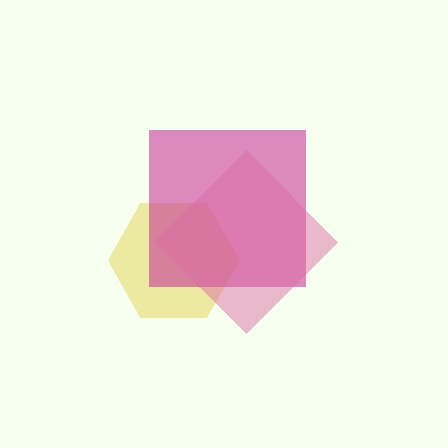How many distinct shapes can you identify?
There are 3 distinct shapes: a yellow hexagon, a magenta square, a pink diamond.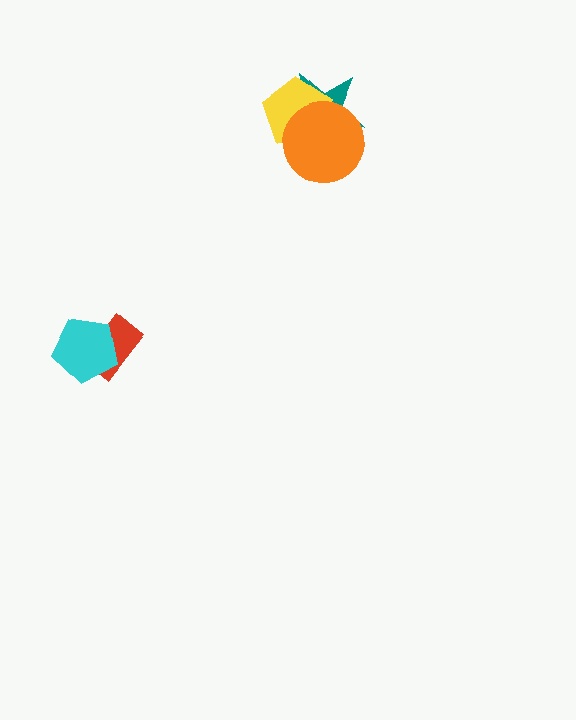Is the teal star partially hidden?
Yes, it is partially covered by another shape.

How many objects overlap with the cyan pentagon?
1 object overlaps with the cyan pentagon.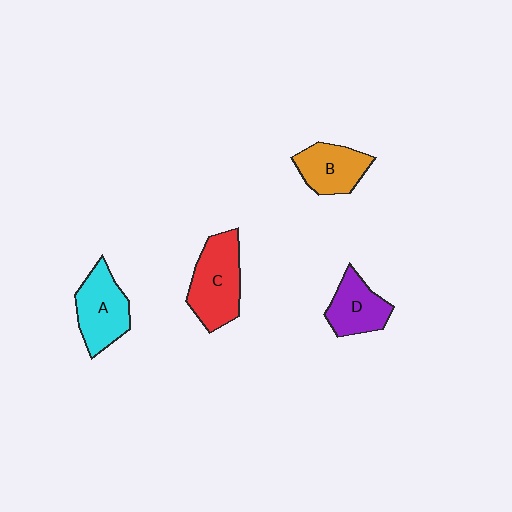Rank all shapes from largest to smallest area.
From largest to smallest: C (red), A (cyan), B (orange), D (purple).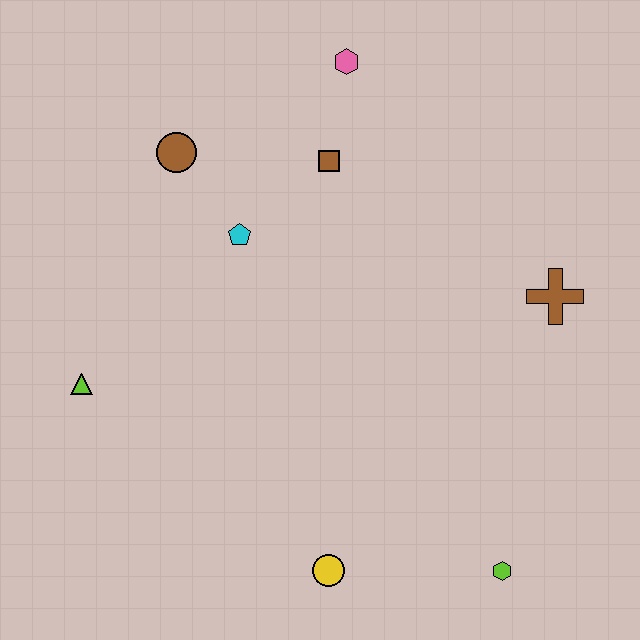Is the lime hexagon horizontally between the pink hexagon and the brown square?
No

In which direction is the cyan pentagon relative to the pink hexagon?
The cyan pentagon is below the pink hexagon.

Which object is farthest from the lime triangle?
The brown cross is farthest from the lime triangle.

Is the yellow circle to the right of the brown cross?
No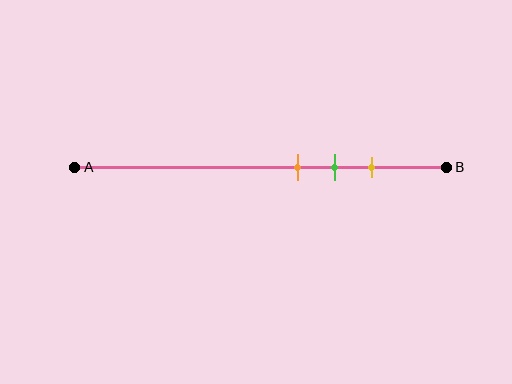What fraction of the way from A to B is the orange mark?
The orange mark is approximately 60% (0.6) of the way from A to B.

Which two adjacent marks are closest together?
The orange and green marks are the closest adjacent pair.